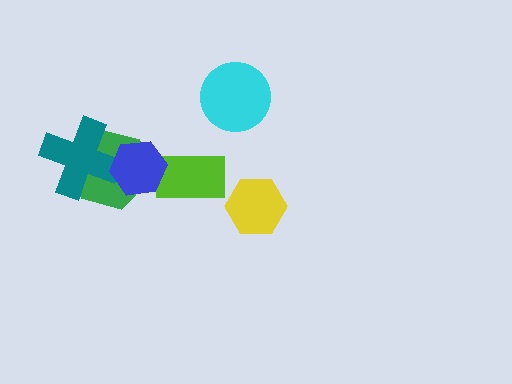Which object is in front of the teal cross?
The blue hexagon is in front of the teal cross.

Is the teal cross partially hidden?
Yes, it is partially covered by another shape.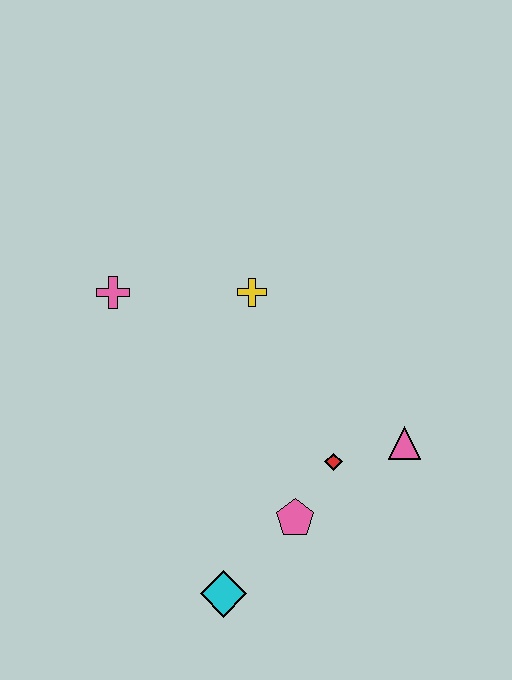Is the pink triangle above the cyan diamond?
Yes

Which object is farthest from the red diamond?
The pink cross is farthest from the red diamond.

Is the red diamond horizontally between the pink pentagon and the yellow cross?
No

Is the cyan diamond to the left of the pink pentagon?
Yes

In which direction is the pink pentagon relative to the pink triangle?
The pink pentagon is to the left of the pink triangle.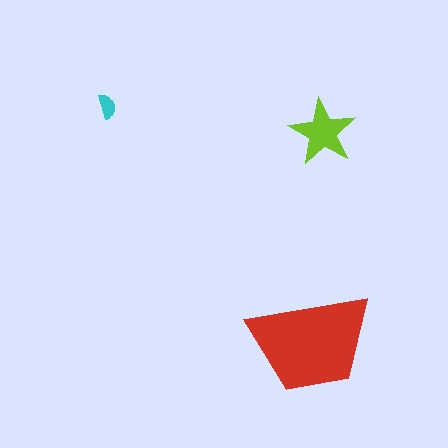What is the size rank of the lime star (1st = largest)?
2nd.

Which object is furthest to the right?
The lime star is rightmost.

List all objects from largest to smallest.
The red trapezoid, the lime star, the cyan semicircle.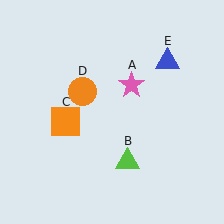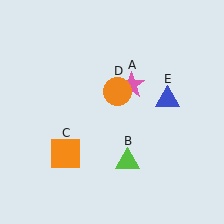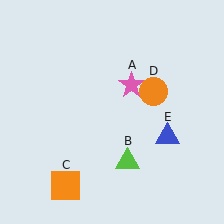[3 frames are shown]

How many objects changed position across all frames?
3 objects changed position: orange square (object C), orange circle (object D), blue triangle (object E).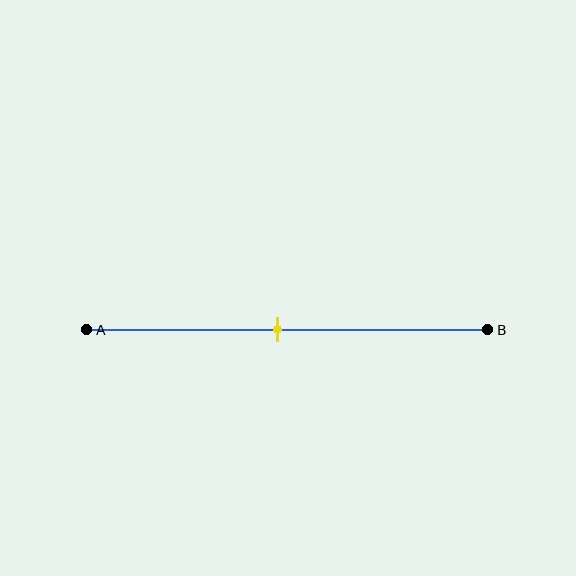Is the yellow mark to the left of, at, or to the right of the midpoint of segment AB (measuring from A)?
The yellow mark is approximately at the midpoint of segment AB.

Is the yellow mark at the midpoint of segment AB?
Yes, the mark is approximately at the midpoint.